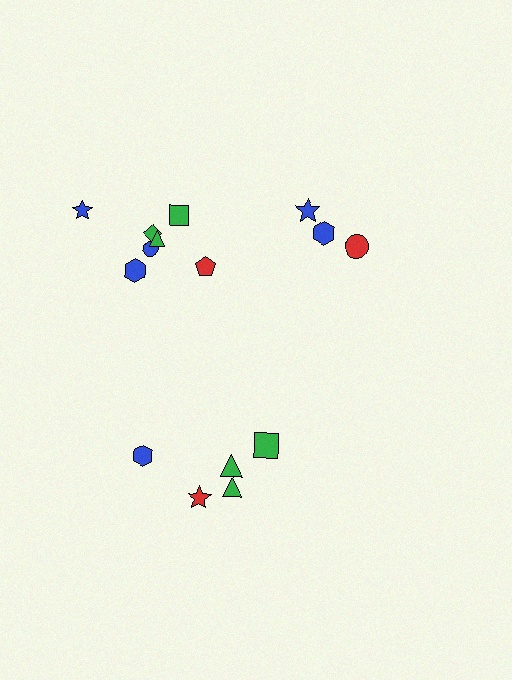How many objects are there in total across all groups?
There are 15 objects.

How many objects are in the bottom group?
There are 5 objects.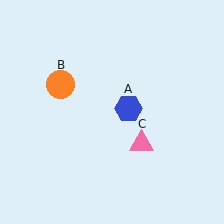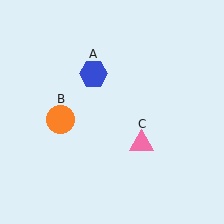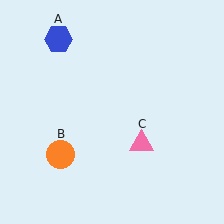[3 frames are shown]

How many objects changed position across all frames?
2 objects changed position: blue hexagon (object A), orange circle (object B).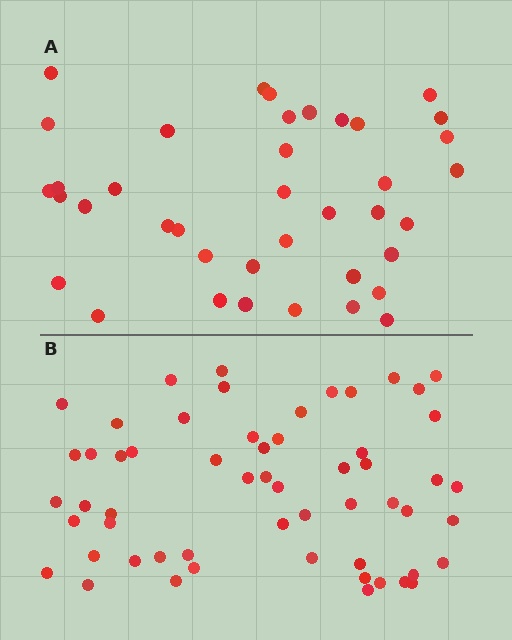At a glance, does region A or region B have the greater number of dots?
Region B (the bottom region) has more dots.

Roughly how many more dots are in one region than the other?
Region B has approximately 20 more dots than region A.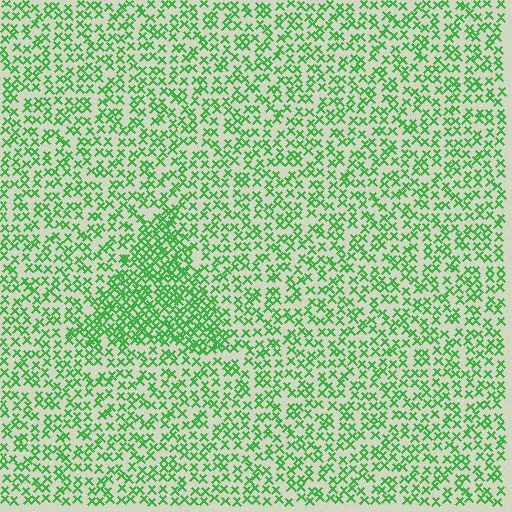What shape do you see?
I see a triangle.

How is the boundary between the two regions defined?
The boundary is defined by a change in element density (approximately 1.9x ratio). All elements are the same color, size, and shape.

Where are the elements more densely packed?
The elements are more densely packed inside the triangle boundary.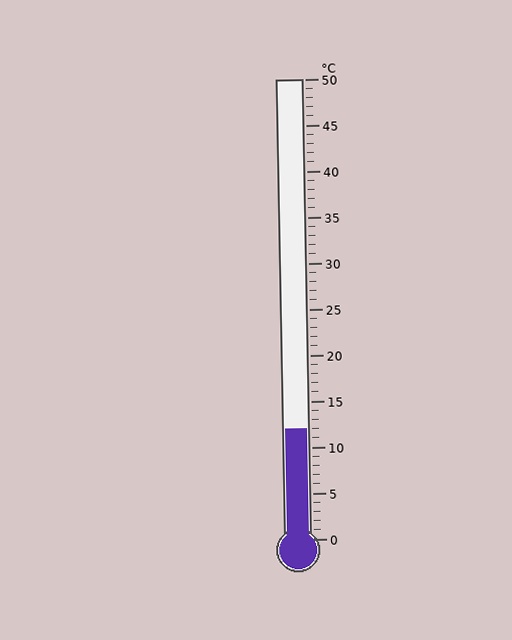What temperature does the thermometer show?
The thermometer shows approximately 12°C.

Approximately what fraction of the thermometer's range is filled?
The thermometer is filled to approximately 25% of its range.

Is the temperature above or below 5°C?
The temperature is above 5°C.